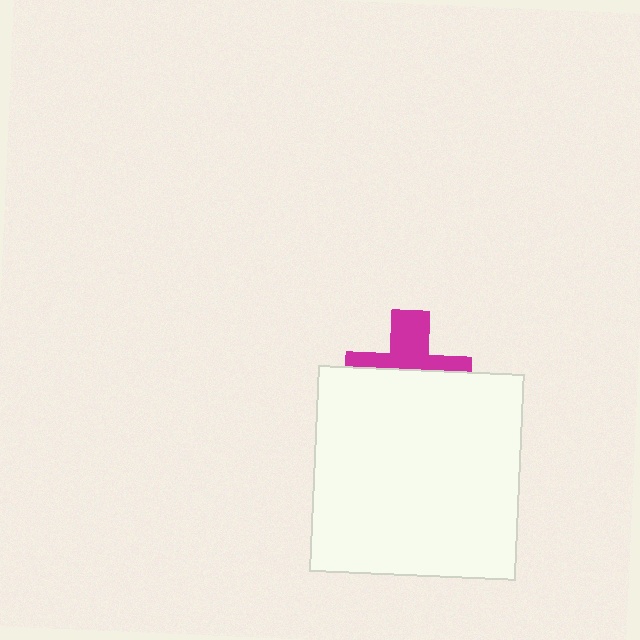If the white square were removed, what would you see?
You would see the complete magenta cross.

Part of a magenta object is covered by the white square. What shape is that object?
It is a cross.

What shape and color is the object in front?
The object in front is a white square.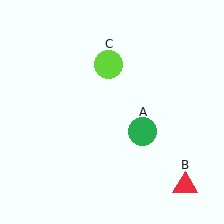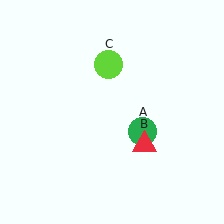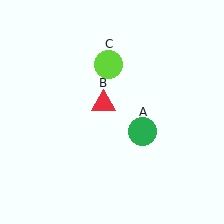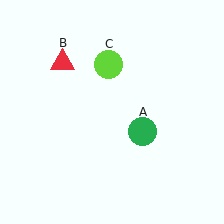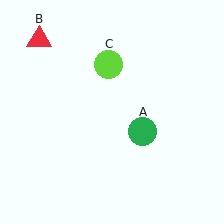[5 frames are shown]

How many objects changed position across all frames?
1 object changed position: red triangle (object B).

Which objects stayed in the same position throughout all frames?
Green circle (object A) and lime circle (object C) remained stationary.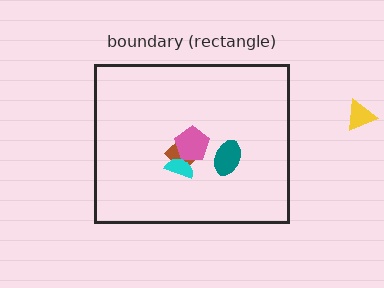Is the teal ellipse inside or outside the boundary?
Inside.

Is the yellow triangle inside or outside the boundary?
Outside.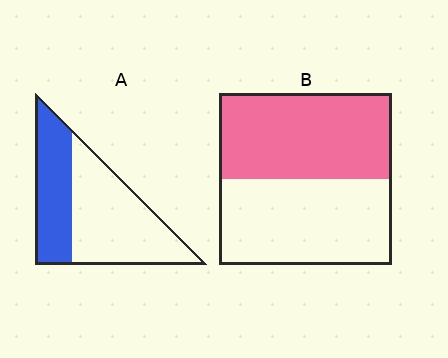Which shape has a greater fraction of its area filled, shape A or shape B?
Shape B.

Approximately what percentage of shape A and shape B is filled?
A is approximately 40% and B is approximately 50%.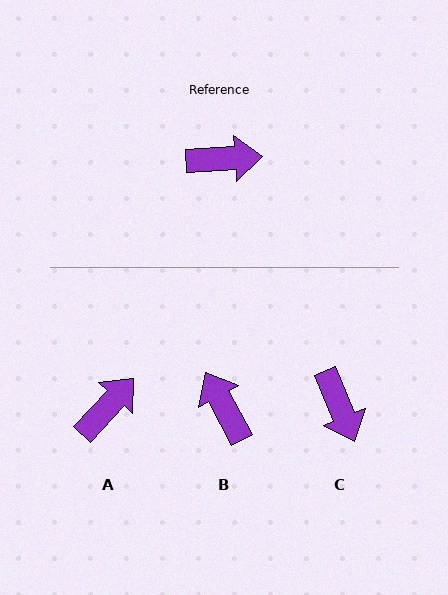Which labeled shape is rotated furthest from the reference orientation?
B, about 115 degrees away.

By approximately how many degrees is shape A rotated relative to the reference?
Approximately 44 degrees counter-clockwise.